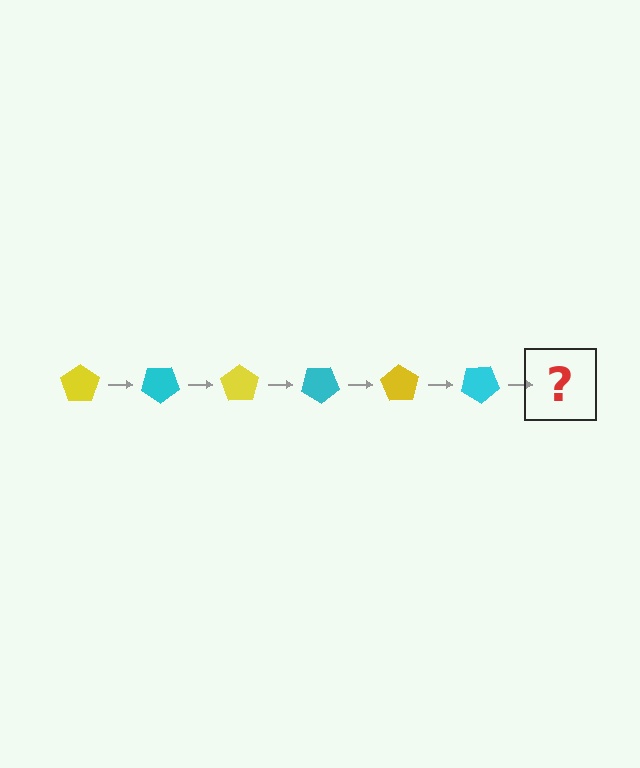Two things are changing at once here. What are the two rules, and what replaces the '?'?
The two rules are that it rotates 35 degrees each step and the color cycles through yellow and cyan. The '?' should be a yellow pentagon, rotated 210 degrees from the start.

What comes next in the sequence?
The next element should be a yellow pentagon, rotated 210 degrees from the start.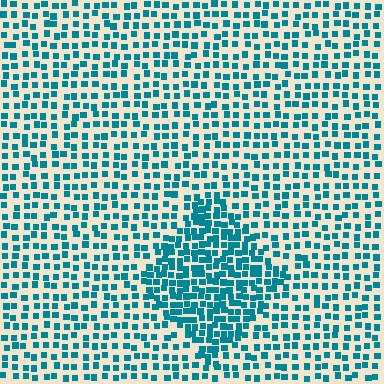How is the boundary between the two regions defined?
The boundary is defined by a change in element density (approximately 1.9x ratio). All elements are the same color, size, and shape.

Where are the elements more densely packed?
The elements are more densely packed inside the diamond boundary.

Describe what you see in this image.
The image contains small teal elements arranged at two different densities. A diamond-shaped region is visible where the elements are more densely packed than the surrounding area.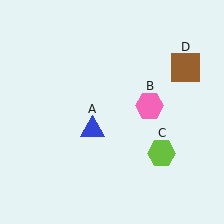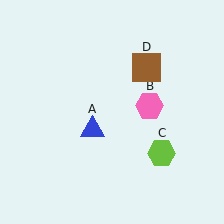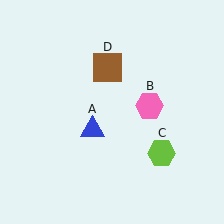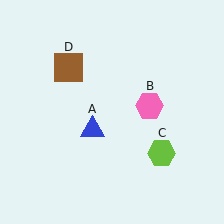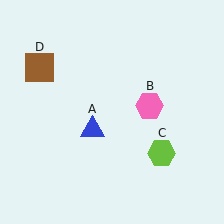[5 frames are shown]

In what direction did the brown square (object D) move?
The brown square (object D) moved left.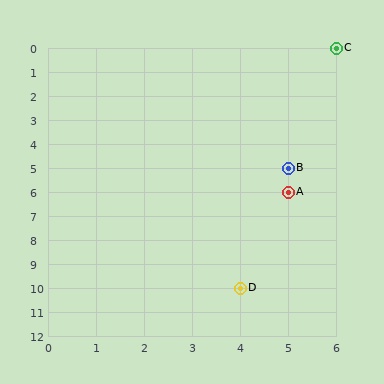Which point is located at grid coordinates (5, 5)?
Point B is at (5, 5).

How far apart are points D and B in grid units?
Points D and B are 1 column and 5 rows apart (about 5.1 grid units diagonally).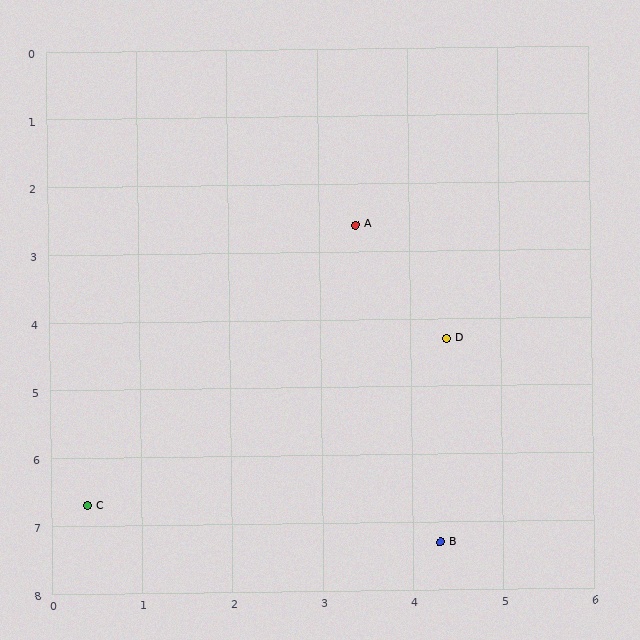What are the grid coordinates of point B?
Point B is at approximately (4.3, 7.3).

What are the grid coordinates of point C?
Point C is at approximately (0.4, 6.7).